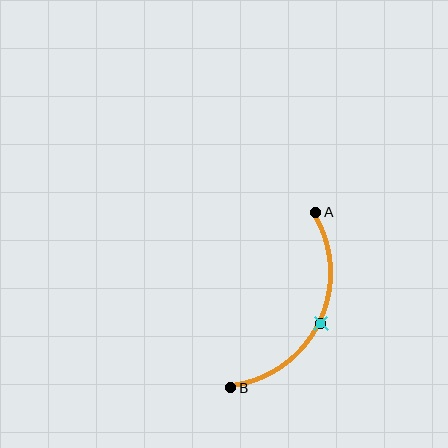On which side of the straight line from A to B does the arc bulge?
The arc bulges to the right of the straight line connecting A and B.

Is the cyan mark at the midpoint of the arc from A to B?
Yes. The cyan mark lies on the arc at equal arc-length from both A and B — it is the arc midpoint.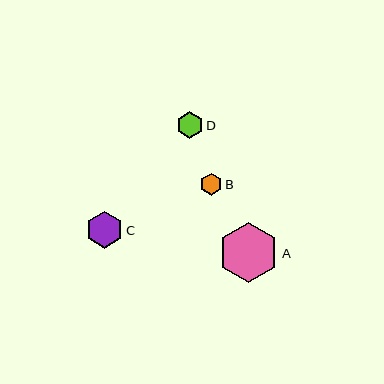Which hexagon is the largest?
Hexagon A is the largest with a size of approximately 60 pixels.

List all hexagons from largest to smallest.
From largest to smallest: A, C, D, B.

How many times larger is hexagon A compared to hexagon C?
Hexagon A is approximately 1.6 times the size of hexagon C.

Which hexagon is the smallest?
Hexagon B is the smallest with a size of approximately 22 pixels.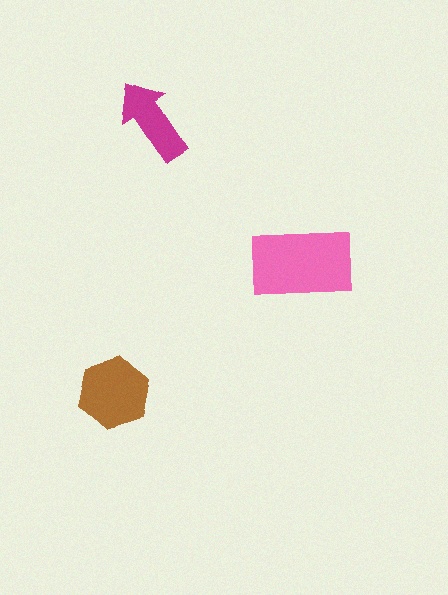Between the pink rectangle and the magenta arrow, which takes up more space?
The pink rectangle.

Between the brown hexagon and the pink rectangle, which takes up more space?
The pink rectangle.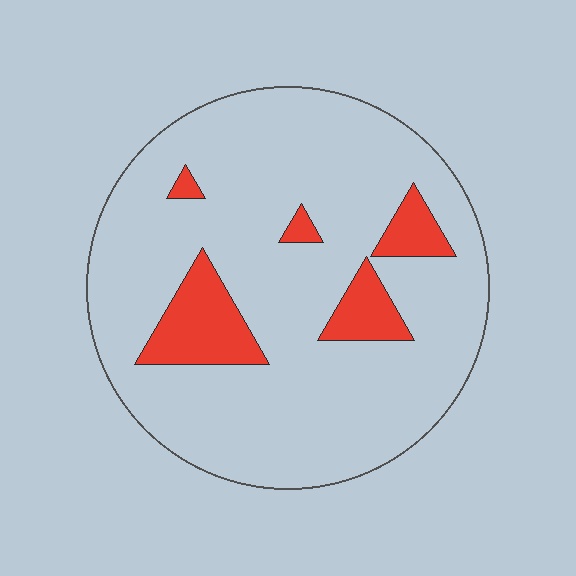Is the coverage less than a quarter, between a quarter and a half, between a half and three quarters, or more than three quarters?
Less than a quarter.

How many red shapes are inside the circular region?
5.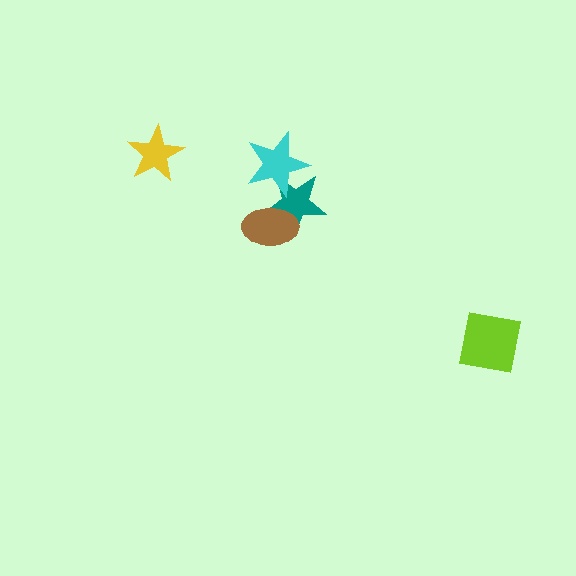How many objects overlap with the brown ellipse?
1 object overlaps with the brown ellipse.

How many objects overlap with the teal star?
2 objects overlap with the teal star.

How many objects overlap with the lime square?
0 objects overlap with the lime square.